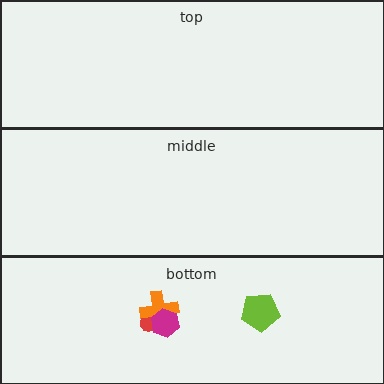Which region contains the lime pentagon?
The bottom region.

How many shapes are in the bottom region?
4.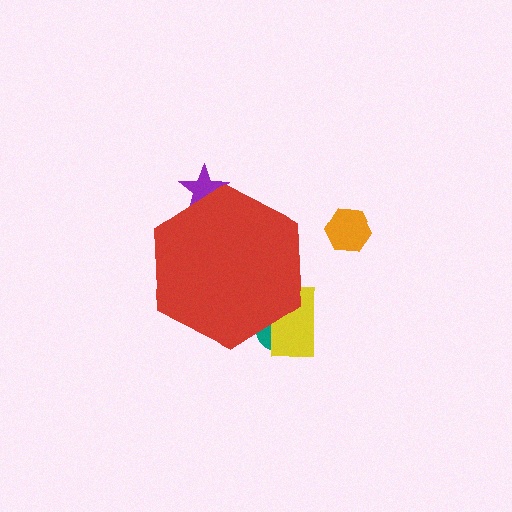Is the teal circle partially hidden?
Yes, the teal circle is partially hidden behind the red hexagon.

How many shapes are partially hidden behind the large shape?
3 shapes are partially hidden.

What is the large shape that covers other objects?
A red hexagon.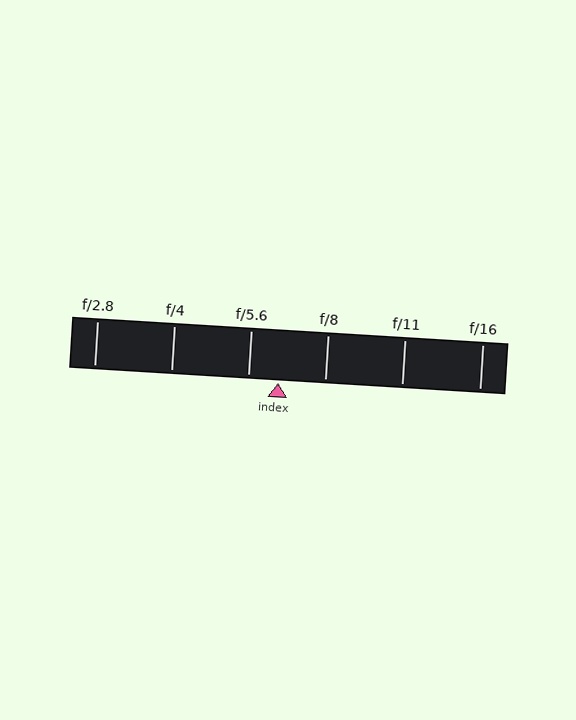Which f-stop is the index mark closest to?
The index mark is closest to f/5.6.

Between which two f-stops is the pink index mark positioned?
The index mark is between f/5.6 and f/8.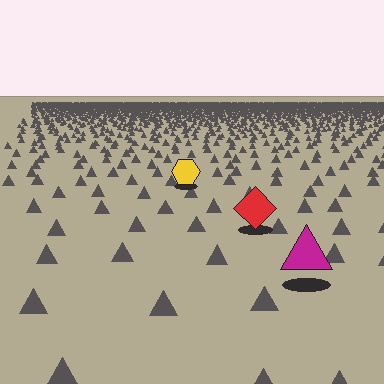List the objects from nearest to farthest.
From nearest to farthest: the magenta triangle, the red diamond, the yellow hexagon.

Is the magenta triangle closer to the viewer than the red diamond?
Yes. The magenta triangle is closer — you can tell from the texture gradient: the ground texture is coarser near it.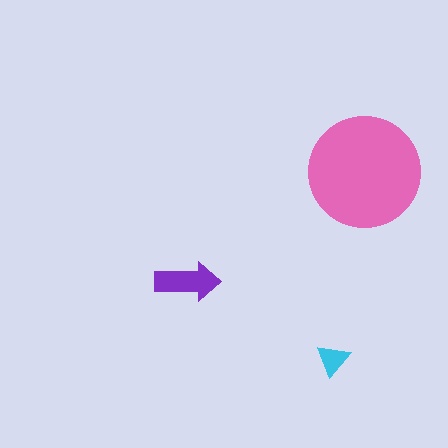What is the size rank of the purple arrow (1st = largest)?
2nd.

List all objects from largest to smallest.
The pink circle, the purple arrow, the cyan triangle.